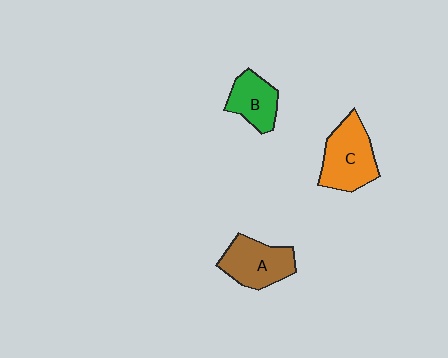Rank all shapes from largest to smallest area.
From largest to smallest: C (orange), A (brown), B (green).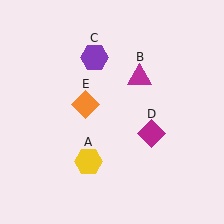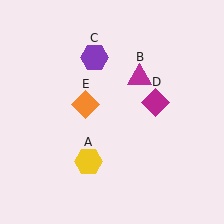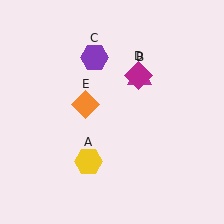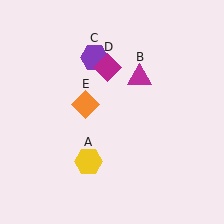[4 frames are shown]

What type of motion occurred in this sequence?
The magenta diamond (object D) rotated counterclockwise around the center of the scene.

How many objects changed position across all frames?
1 object changed position: magenta diamond (object D).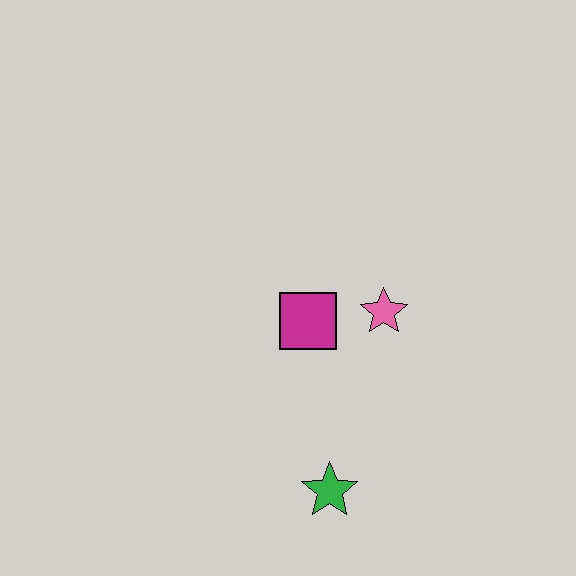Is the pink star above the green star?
Yes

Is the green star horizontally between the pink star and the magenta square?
Yes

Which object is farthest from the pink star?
The green star is farthest from the pink star.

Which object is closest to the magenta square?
The pink star is closest to the magenta square.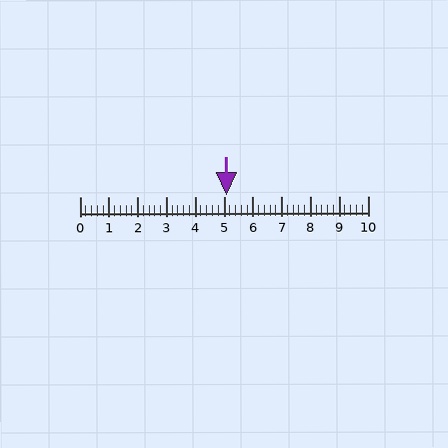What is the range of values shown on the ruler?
The ruler shows values from 0 to 10.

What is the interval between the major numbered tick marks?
The major tick marks are spaced 1 units apart.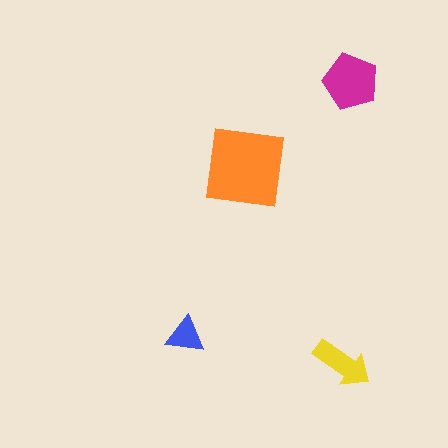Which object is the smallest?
The blue triangle.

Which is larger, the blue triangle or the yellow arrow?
The yellow arrow.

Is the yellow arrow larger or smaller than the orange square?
Smaller.